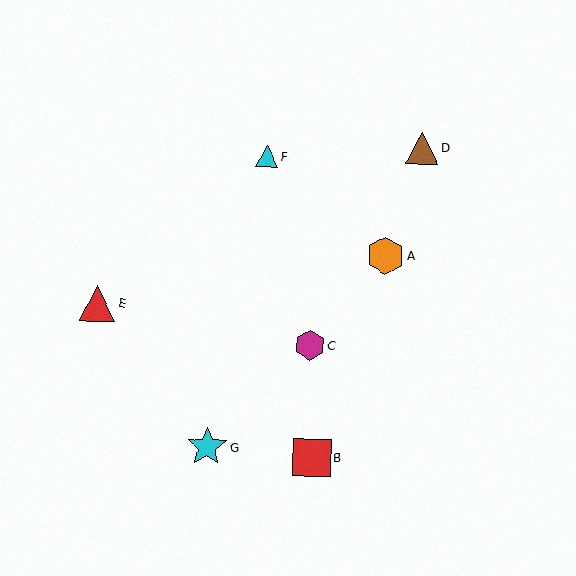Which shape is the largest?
The cyan star (labeled G) is the largest.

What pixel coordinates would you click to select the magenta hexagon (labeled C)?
Click at (310, 345) to select the magenta hexagon C.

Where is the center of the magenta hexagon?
The center of the magenta hexagon is at (310, 345).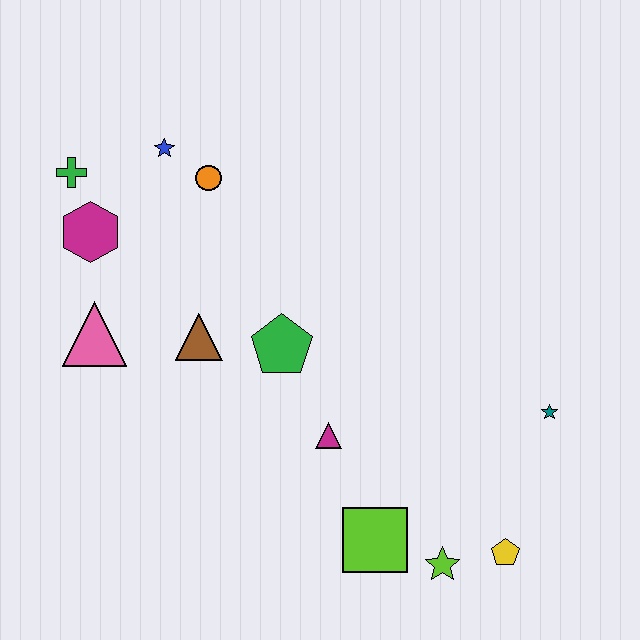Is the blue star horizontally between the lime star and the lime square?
No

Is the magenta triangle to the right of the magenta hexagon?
Yes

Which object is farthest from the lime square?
The green cross is farthest from the lime square.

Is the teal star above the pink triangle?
No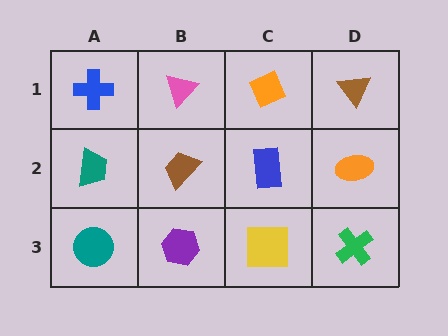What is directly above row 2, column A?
A blue cross.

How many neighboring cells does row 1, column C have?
3.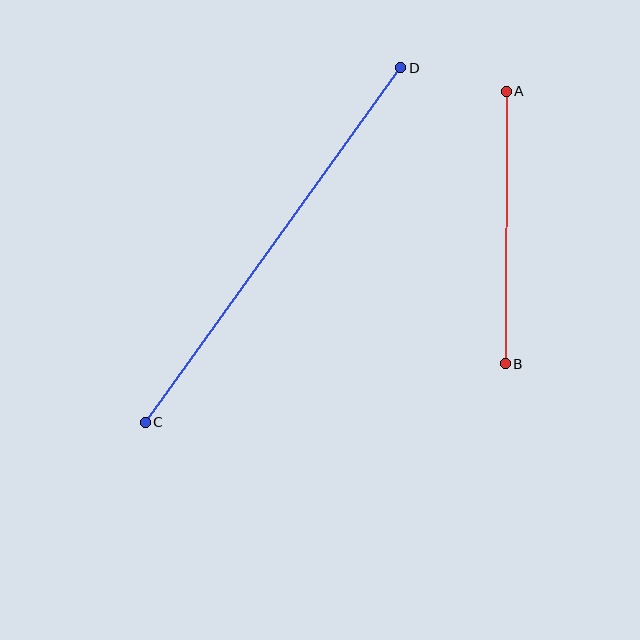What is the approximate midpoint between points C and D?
The midpoint is at approximately (273, 245) pixels.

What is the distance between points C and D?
The distance is approximately 437 pixels.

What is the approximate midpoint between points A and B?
The midpoint is at approximately (506, 228) pixels.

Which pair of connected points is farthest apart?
Points C and D are farthest apart.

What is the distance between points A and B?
The distance is approximately 273 pixels.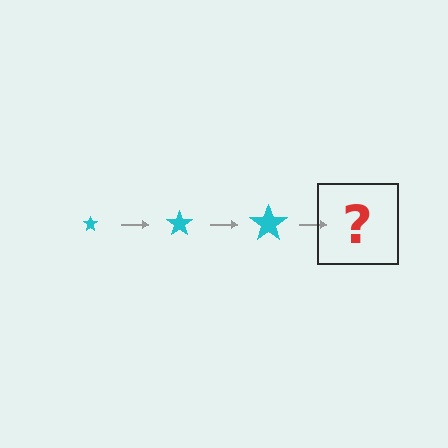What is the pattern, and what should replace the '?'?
The pattern is that the star gets progressively larger each step. The '?' should be a cyan star, larger than the previous one.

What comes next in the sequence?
The next element should be a cyan star, larger than the previous one.